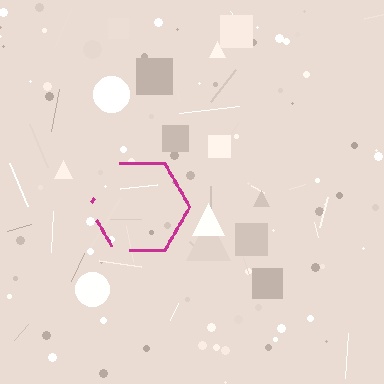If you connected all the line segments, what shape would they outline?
They would outline a hexagon.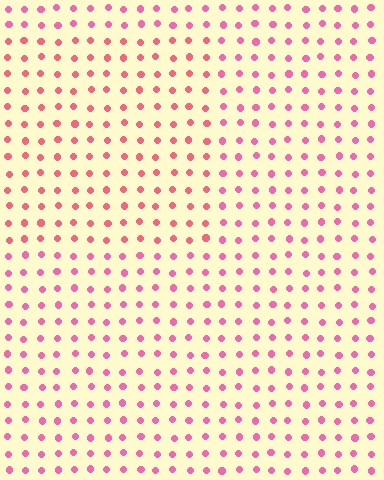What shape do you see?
I see a rectangle.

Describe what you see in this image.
The image is filled with small pink elements in a uniform arrangement. A rectangle-shaped region is visible where the elements are tinted to a slightly different hue, forming a subtle color boundary.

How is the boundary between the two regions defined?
The boundary is defined purely by a slight shift in hue (about 23 degrees). Spacing, size, and orientation are identical on both sides.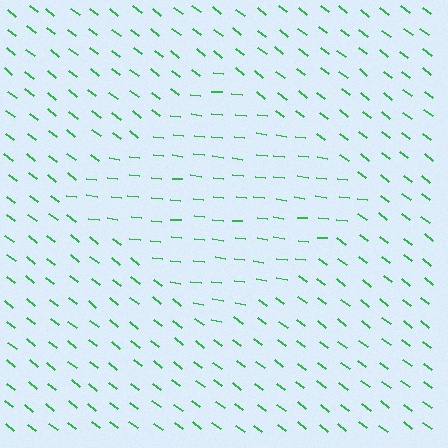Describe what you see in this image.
The image is filled with small green line segments. A diamond region in the image has lines oriented differently from the surrounding lines, creating a visible texture boundary.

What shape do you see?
I see a diamond.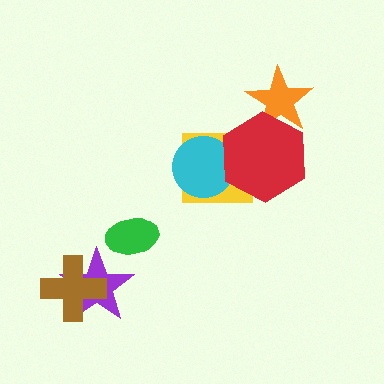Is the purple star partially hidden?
Yes, it is partially covered by another shape.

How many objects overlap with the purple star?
1 object overlaps with the purple star.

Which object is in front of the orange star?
The red hexagon is in front of the orange star.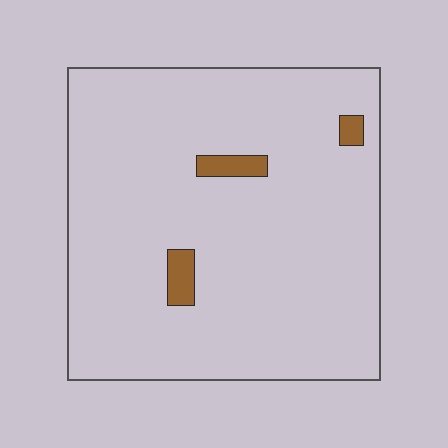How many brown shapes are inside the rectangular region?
3.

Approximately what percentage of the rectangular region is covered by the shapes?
Approximately 5%.